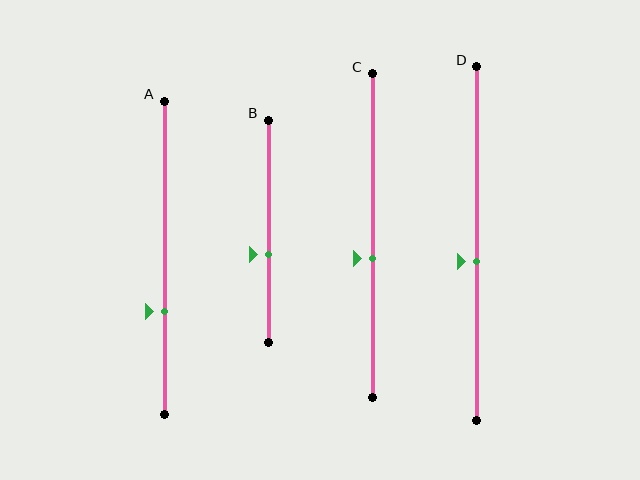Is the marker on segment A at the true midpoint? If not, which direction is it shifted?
No, the marker on segment A is shifted downward by about 17% of the segment length.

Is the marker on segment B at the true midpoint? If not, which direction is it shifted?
No, the marker on segment B is shifted downward by about 10% of the segment length.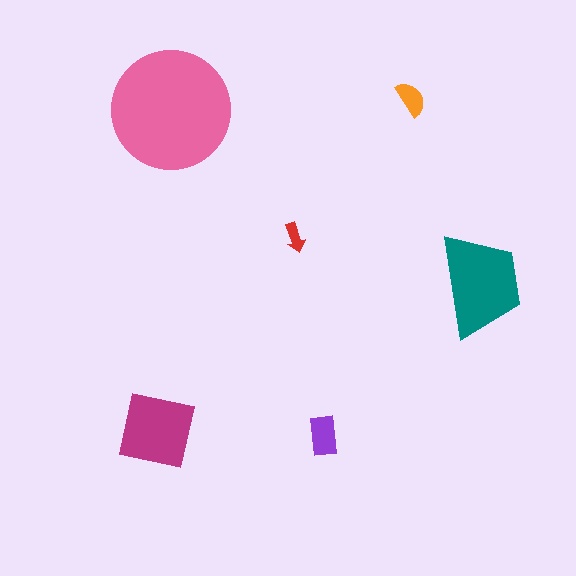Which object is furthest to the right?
The teal trapezoid is rightmost.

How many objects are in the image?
There are 6 objects in the image.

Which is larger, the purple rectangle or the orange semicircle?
The purple rectangle.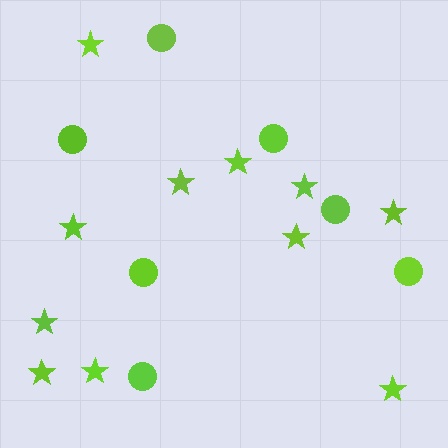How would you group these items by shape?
There are 2 groups: one group of stars (11) and one group of circles (7).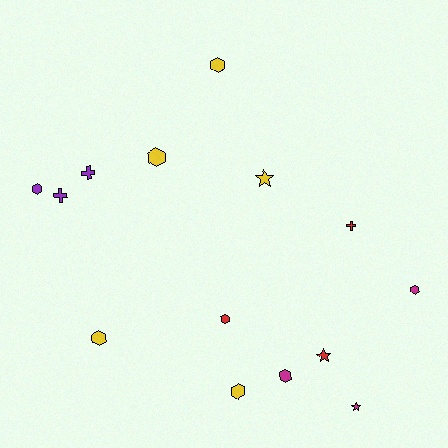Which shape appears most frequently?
Hexagon, with 8 objects.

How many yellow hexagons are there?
There are 4 yellow hexagons.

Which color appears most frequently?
Yellow, with 5 objects.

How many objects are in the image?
There are 14 objects.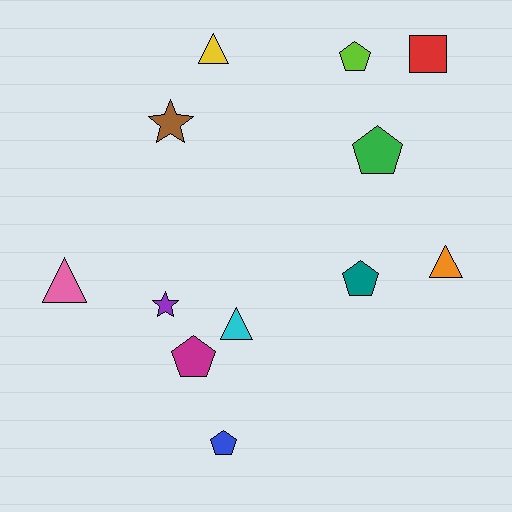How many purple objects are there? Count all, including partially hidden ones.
There is 1 purple object.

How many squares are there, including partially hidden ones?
There is 1 square.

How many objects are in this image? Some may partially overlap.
There are 12 objects.